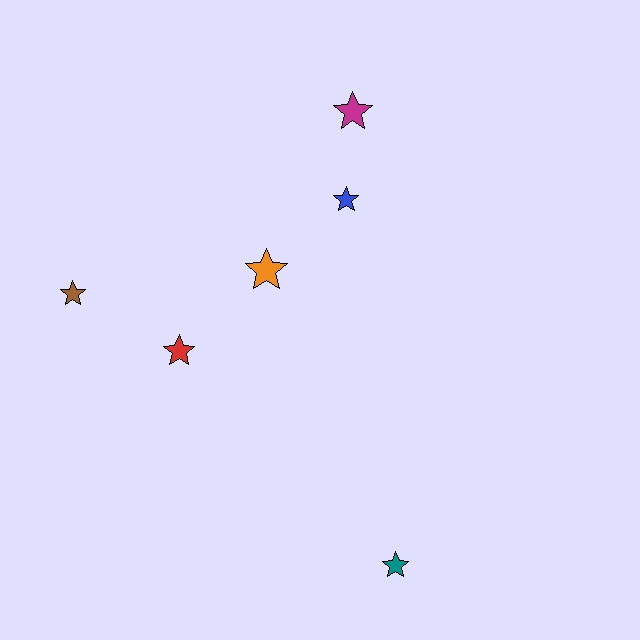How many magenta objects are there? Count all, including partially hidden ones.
There is 1 magenta object.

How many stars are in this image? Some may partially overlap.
There are 6 stars.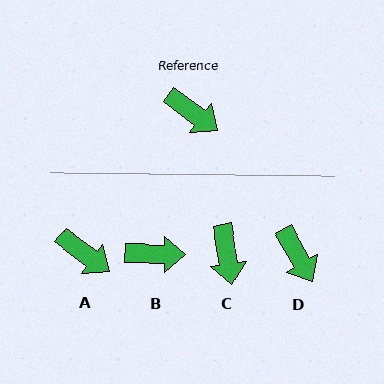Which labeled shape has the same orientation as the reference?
A.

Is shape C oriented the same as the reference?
No, it is off by about 43 degrees.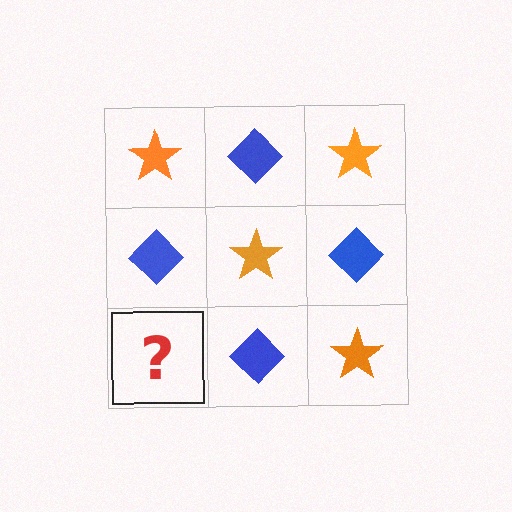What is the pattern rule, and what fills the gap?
The rule is that it alternates orange star and blue diamond in a checkerboard pattern. The gap should be filled with an orange star.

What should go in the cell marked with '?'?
The missing cell should contain an orange star.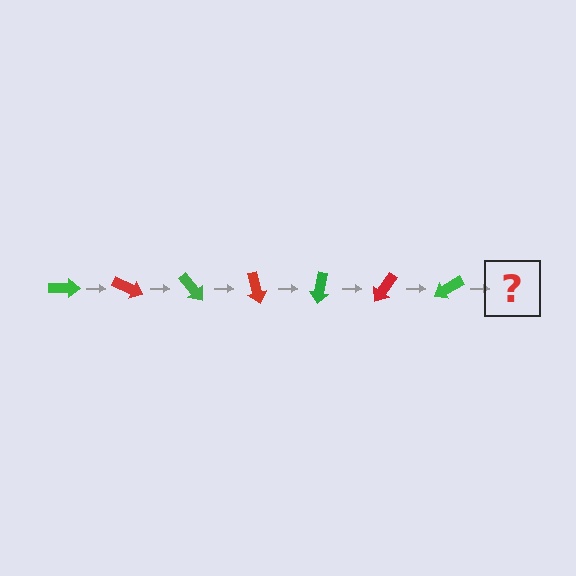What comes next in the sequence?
The next element should be a red arrow, rotated 175 degrees from the start.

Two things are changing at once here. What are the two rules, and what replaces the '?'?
The two rules are that it rotates 25 degrees each step and the color cycles through green and red. The '?' should be a red arrow, rotated 175 degrees from the start.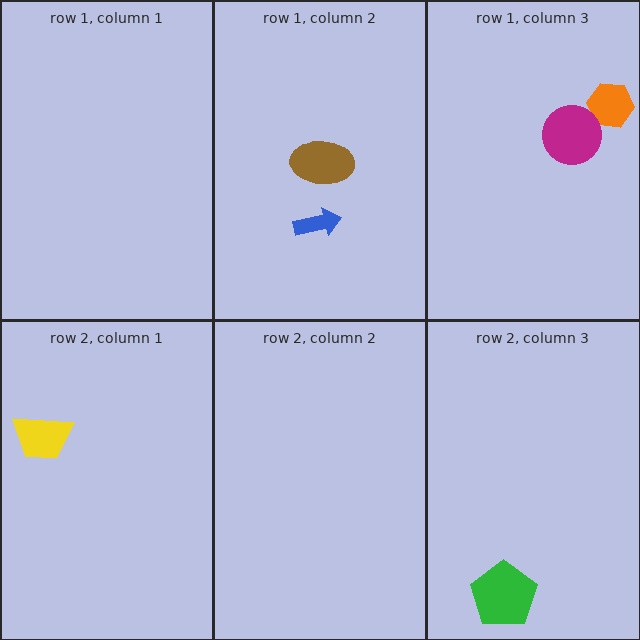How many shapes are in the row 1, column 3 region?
2.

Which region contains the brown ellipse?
The row 1, column 2 region.